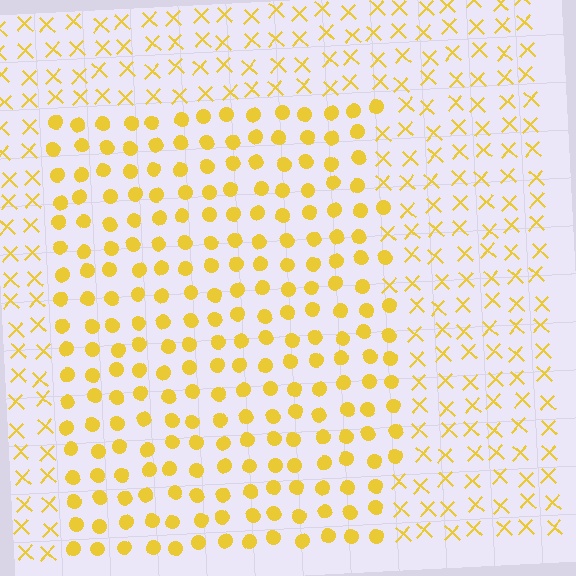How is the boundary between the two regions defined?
The boundary is defined by a change in element shape: circles inside vs. X marks outside. All elements share the same color and spacing.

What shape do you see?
I see a rectangle.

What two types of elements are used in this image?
The image uses circles inside the rectangle region and X marks outside it.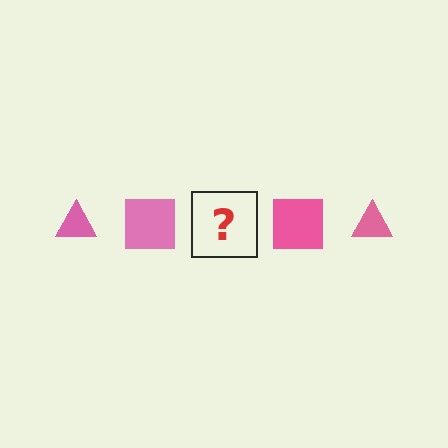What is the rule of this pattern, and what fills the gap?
The rule is that the pattern cycles through triangle, square shapes in pink. The gap should be filled with a pink triangle.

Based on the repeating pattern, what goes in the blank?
The blank should be a pink triangle.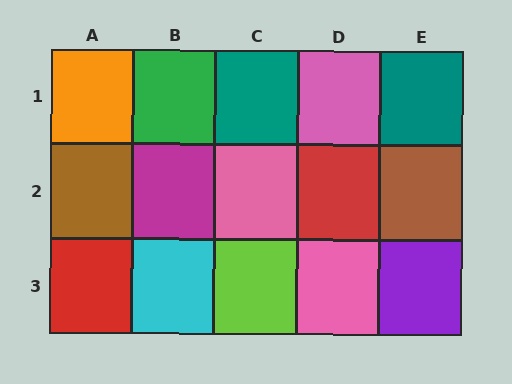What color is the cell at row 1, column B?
Green.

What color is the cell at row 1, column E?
Teal.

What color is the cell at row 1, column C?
Teal.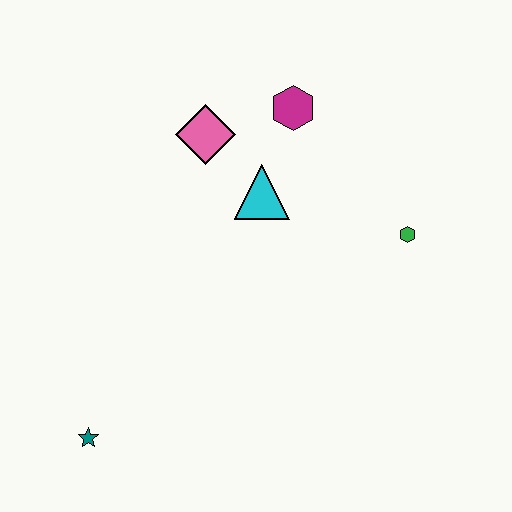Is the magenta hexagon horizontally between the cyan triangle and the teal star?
No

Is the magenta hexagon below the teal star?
No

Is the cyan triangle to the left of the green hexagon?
Yes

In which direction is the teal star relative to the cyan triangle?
The teal star is below the cyan triangle.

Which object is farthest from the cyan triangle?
The teal star is farthest from the cyan triangle.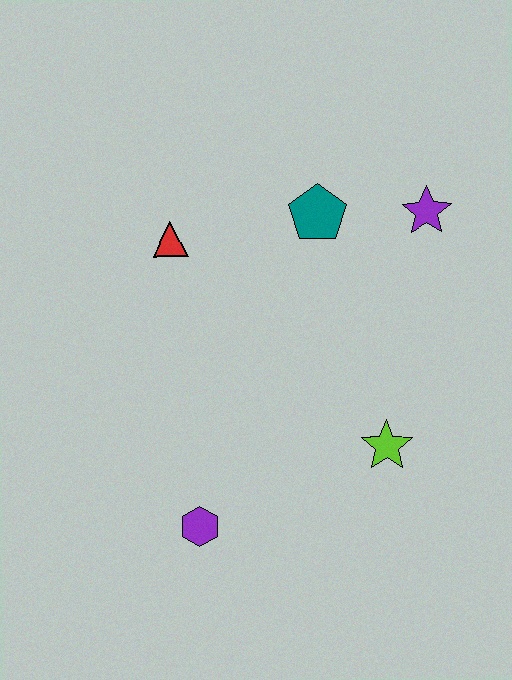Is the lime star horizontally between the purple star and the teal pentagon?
Yes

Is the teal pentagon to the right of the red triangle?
Yes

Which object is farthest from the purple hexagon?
The purple star is farthest from the purple hexagon.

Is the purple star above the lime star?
Yes